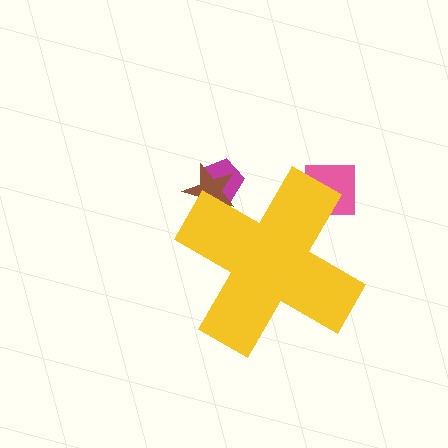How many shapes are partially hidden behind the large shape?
3 shapes are partially hidden.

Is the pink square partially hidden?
Yes, the pink square is partially hidden behind the yellow cross.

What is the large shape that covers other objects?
A yellow cross.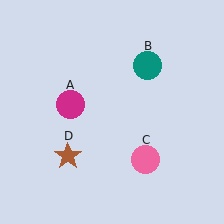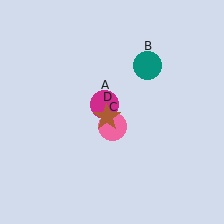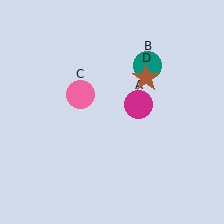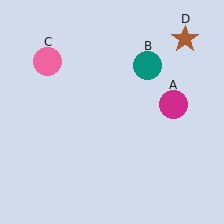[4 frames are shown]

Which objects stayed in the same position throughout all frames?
Teal circle (object B) remained stationary.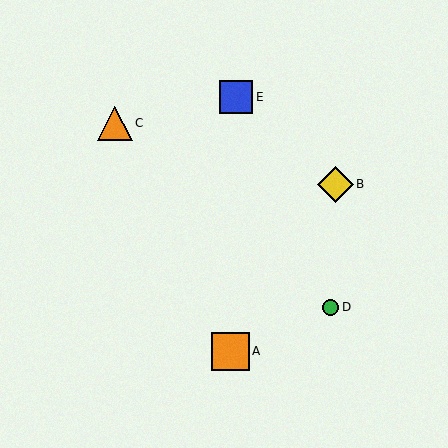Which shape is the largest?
The orange square (labeled A) is the largest.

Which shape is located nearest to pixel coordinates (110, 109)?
The orange triangle (labeled C) at (115, 123) is nearest to that location.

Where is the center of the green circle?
The center of the green circle is at (330, 307).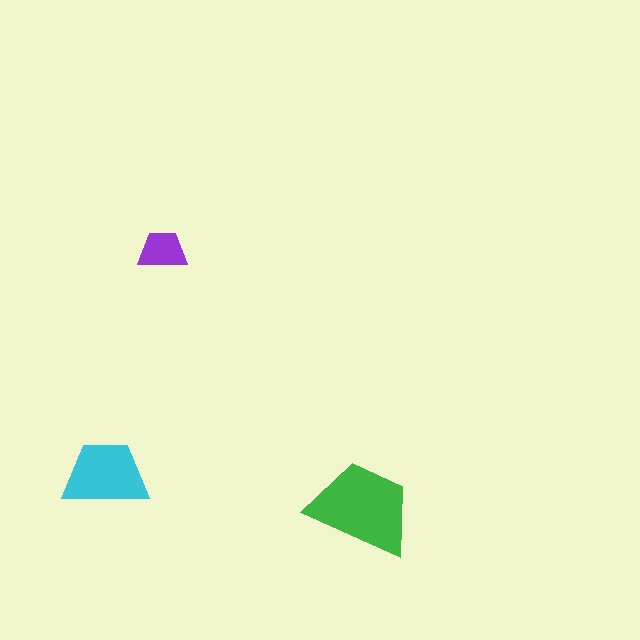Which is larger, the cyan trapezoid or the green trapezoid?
The green one.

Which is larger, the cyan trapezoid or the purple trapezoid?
The cyan one.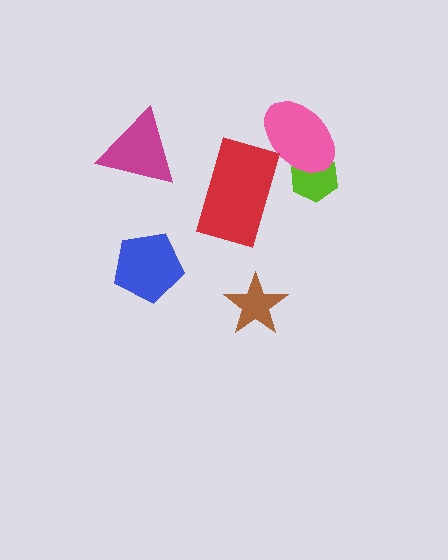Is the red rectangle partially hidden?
No, no other shape covers it.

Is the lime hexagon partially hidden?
Yes, it is partially covered by another shape.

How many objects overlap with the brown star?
0 objects overlap with the brown star.